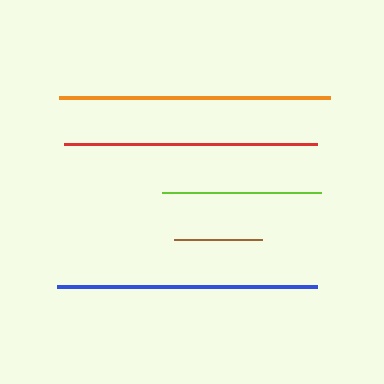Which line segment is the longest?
The orange line is the longest at approximately 271 pixels.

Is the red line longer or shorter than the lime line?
The red line is longer than the lime line.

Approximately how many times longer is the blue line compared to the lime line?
The blue line is approximately 1.6 times the length of the lime line.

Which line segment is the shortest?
The brown line is the shortest at approximately 89 pixels.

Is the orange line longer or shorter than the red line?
The orange line is longer than the red line.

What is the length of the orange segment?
The orange segment is approximately 271 pixels long.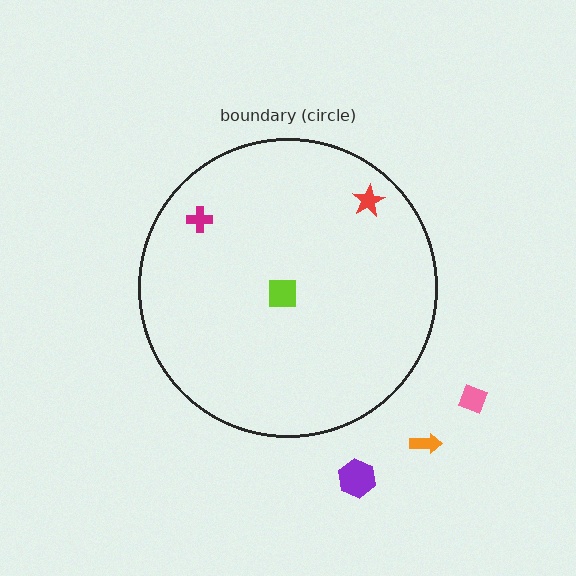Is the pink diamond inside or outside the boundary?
Outside.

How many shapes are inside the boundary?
3 inside, 3 outside.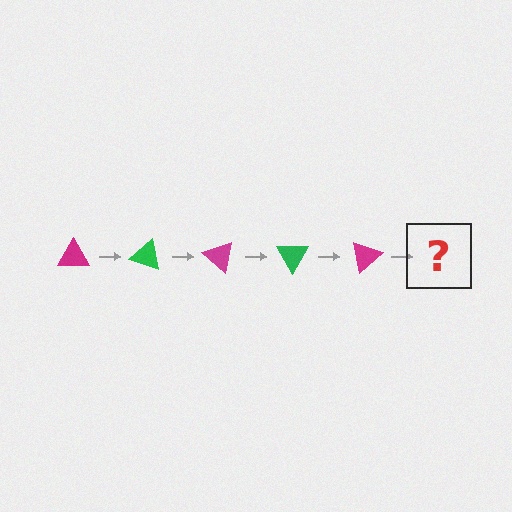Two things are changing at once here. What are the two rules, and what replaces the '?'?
The two rules are that it rotates 20 degrees each step and the color cycles through magenta and green. The '?' should be a green triangle, rotated 100 degrees from the start.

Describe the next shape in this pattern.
It should be a green triangle, rotated 100 degrees from the start.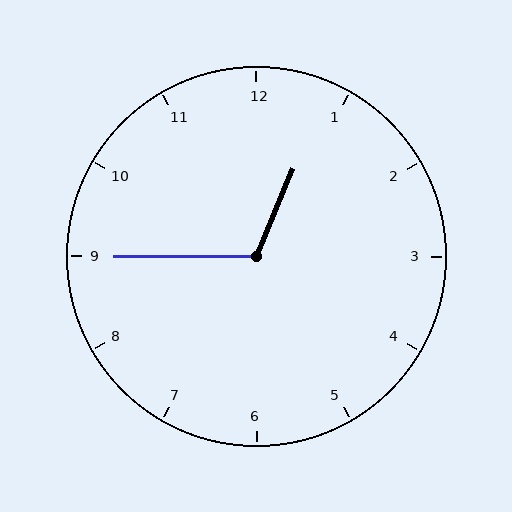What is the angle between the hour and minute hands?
Approximately 112 degrees.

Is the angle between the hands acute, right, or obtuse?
It is obtuse.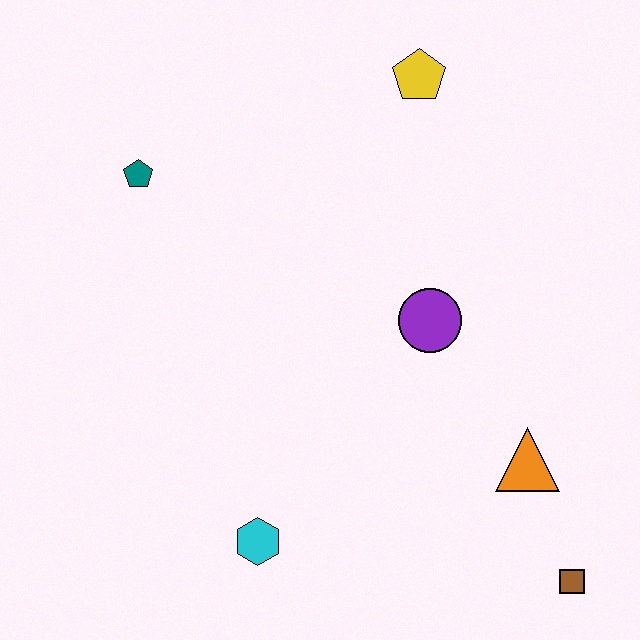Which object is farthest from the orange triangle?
The teal pentagon is farthest from the orange triangle.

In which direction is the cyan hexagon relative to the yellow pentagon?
The cyan hexagon is below the yellow pentagon.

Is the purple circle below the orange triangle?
No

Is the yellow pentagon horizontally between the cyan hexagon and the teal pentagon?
No